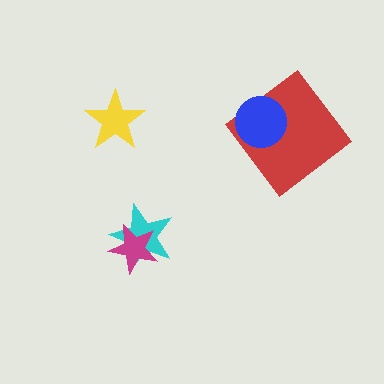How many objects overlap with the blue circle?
1 object overlaps with the blue circle.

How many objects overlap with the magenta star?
1 object overlaps with the magenta star.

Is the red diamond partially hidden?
Yes, it is partially covered by another shape.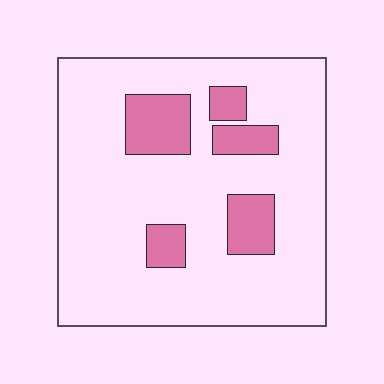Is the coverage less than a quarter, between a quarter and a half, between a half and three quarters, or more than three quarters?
Less than a quarter.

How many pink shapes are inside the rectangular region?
5.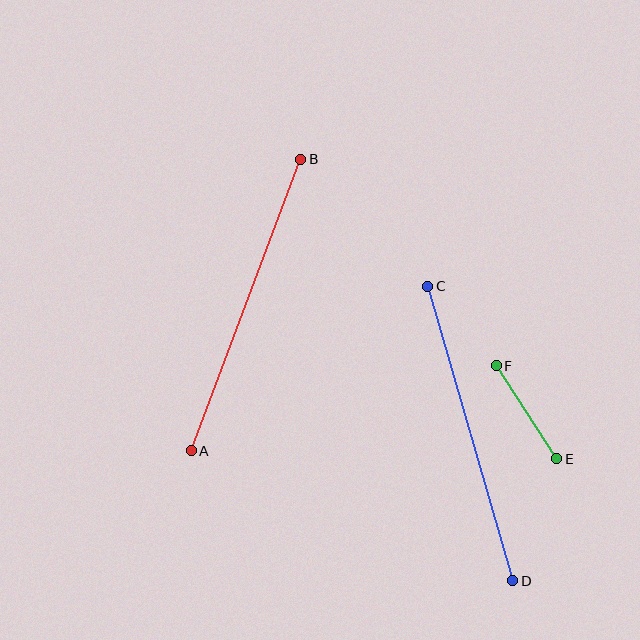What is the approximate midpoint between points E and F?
The midpoint is at approximately (526, 412) pixels.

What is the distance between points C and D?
The distance is approximately 307 pixels.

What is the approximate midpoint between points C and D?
The midpoint is at approximately (470, 433) pixels.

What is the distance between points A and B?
The distance is approximately 311 pixels.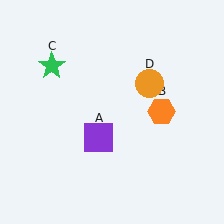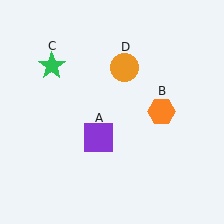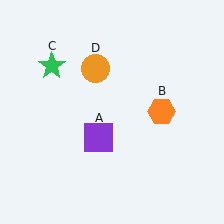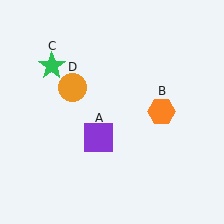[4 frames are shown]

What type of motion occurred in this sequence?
The orange circle (object D) rotated counterclockwise around the center of the scene.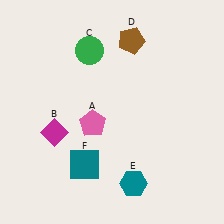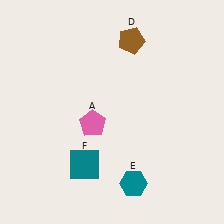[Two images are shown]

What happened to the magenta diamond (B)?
The magenta diamond (B) was removed in Image 2. It was in the bottom-left area of Image 1.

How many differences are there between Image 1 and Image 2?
There are 2 differences between the two images.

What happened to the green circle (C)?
The green circle (C) was removed in Image 2. It was in the top-left area of Image 1.